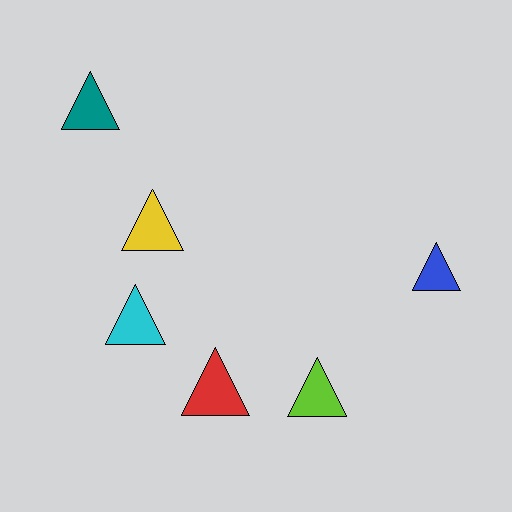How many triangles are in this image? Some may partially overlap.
There are 6 triangles.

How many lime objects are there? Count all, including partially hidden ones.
There is 1 lime object.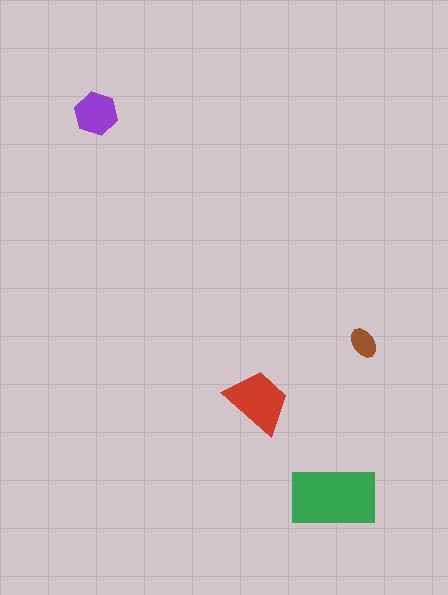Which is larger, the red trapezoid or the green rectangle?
The green rectangle.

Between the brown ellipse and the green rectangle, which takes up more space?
The green rectangle.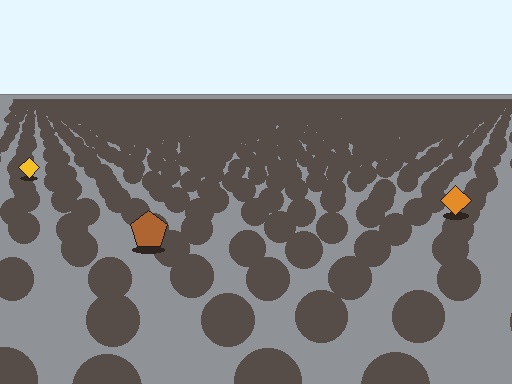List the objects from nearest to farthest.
From nearest to farthest: the brown pentagon, the orange diamond, the yellow diamond.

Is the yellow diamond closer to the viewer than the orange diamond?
No. The orange diamond is closer — you can tell from the texture gradient: the ground texture is coarser near it.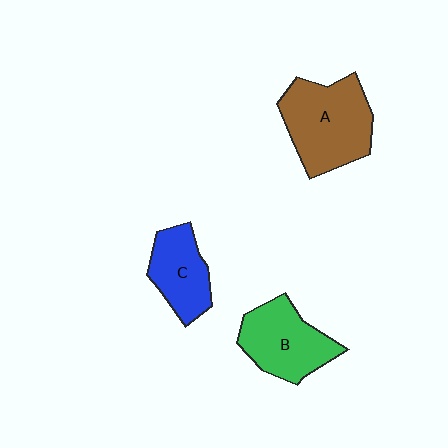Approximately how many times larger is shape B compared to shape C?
Approximately 1.3 times.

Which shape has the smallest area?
Shape C (blue).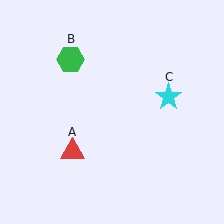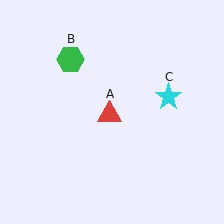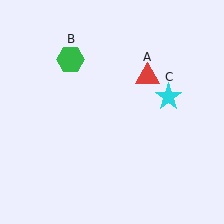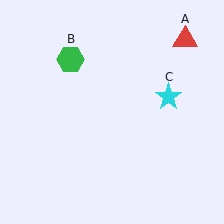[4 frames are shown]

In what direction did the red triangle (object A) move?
The red triangle (object A) moved up and to the right.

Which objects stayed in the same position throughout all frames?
Green hexagon (object B) and cyan star (object C) remained stationary.